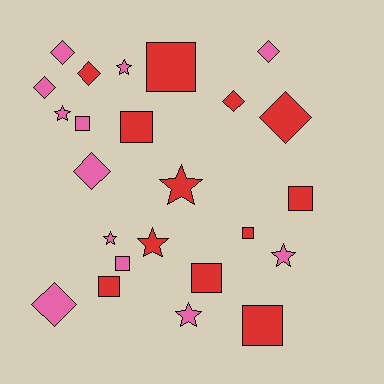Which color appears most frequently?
Pink, with 12 objects.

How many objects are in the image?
There are 24 objects.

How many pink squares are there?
There are 2 pink squares.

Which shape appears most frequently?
Square, with 9 objects.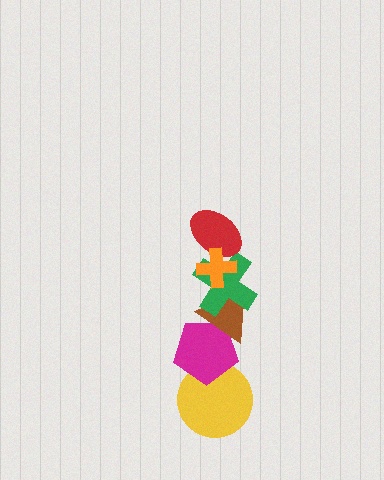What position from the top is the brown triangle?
The brown triangle is 4th from the top.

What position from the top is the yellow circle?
The yellow circle is 6th from the top.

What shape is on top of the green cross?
The red ellipse is on top of the green cross.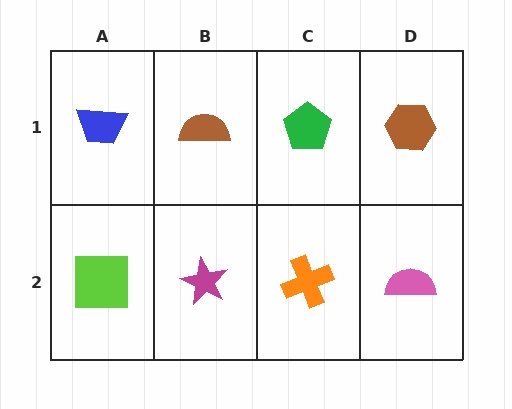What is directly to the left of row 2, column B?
A lime square.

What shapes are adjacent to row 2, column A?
A blue trapezoid (row 1, column A), a magenta star (row 2, column B).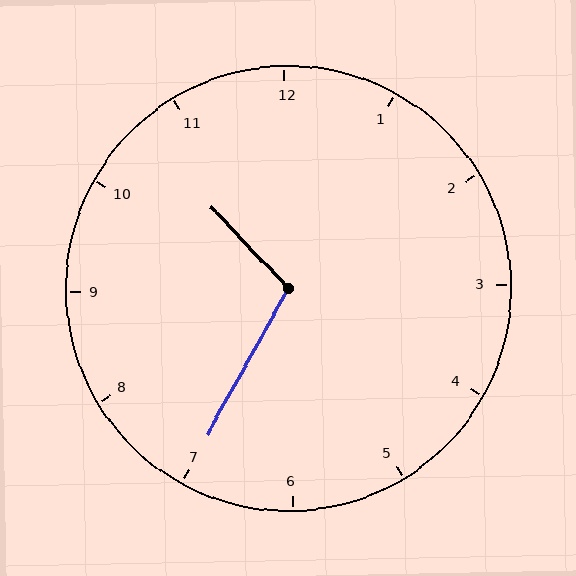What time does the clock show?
10:35.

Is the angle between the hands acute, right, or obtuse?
It is obtuse.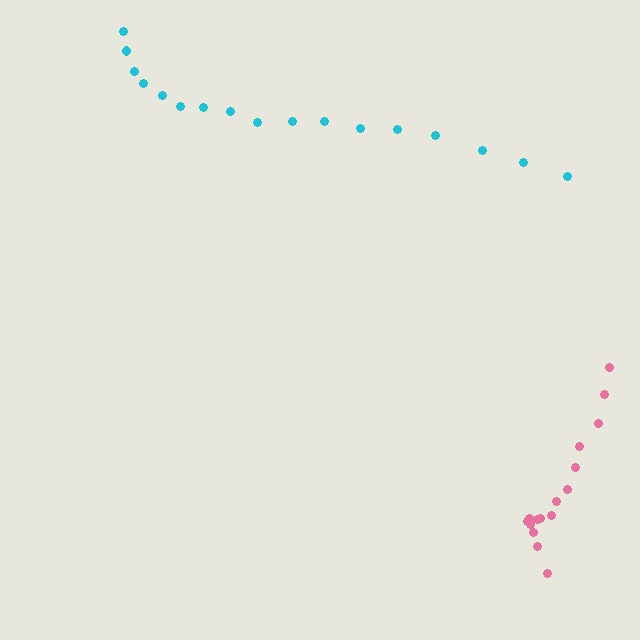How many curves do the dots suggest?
There are 2 distinct paths.